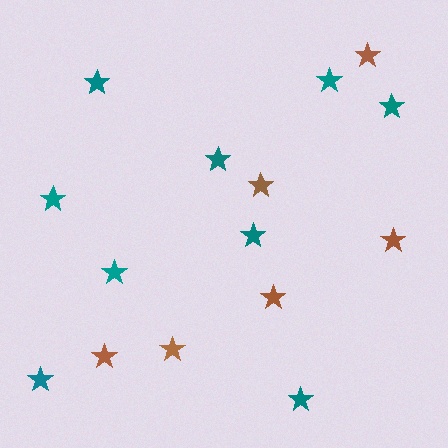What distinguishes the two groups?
There are 2 groups: one group of teal stars (9) and one group of brown stars (6).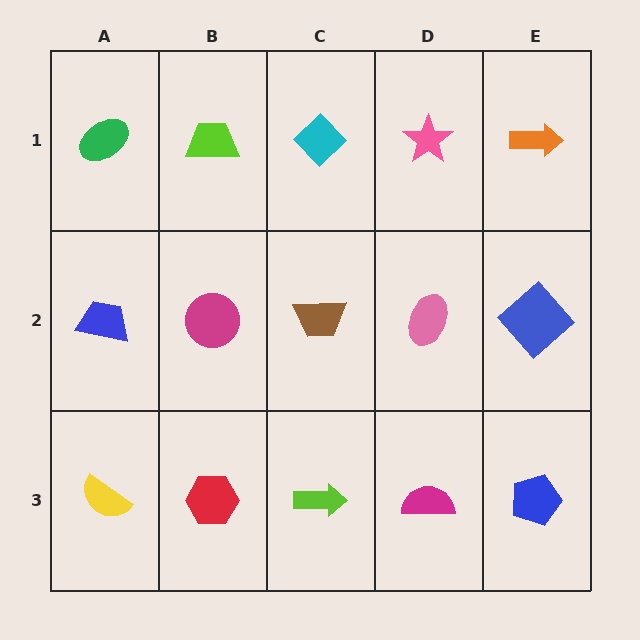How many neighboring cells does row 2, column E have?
3.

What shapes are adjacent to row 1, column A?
A blue trapezoid (row 2, column A), a lime trapezoid (row 1, column B).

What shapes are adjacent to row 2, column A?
A green ellipse (row 1, column A), a yellow semicircle (row 3, column A), a magenta circle (row 2, column B).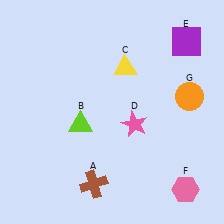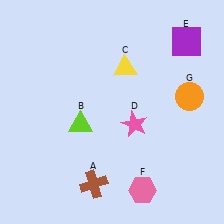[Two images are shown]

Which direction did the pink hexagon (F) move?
The pink hexagon (F) moved left.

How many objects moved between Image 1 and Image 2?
1 object moved between the two images.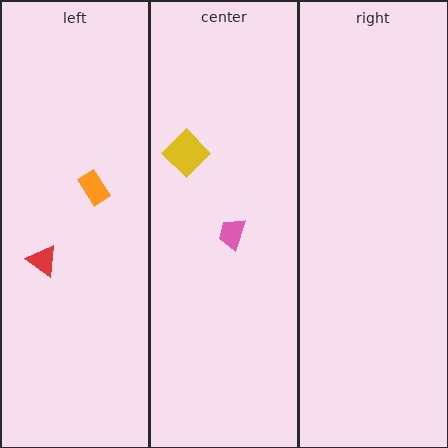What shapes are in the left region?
The orange rectangle, the red triangle.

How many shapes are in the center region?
2.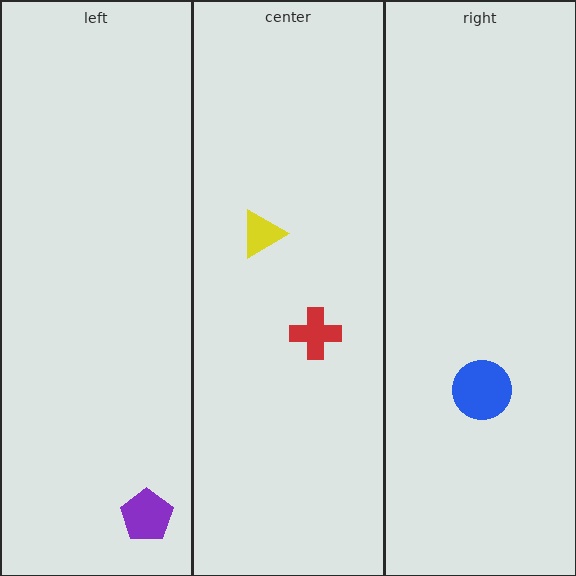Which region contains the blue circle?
The right region.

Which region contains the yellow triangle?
The center region.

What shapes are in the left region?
The purple pentagon.